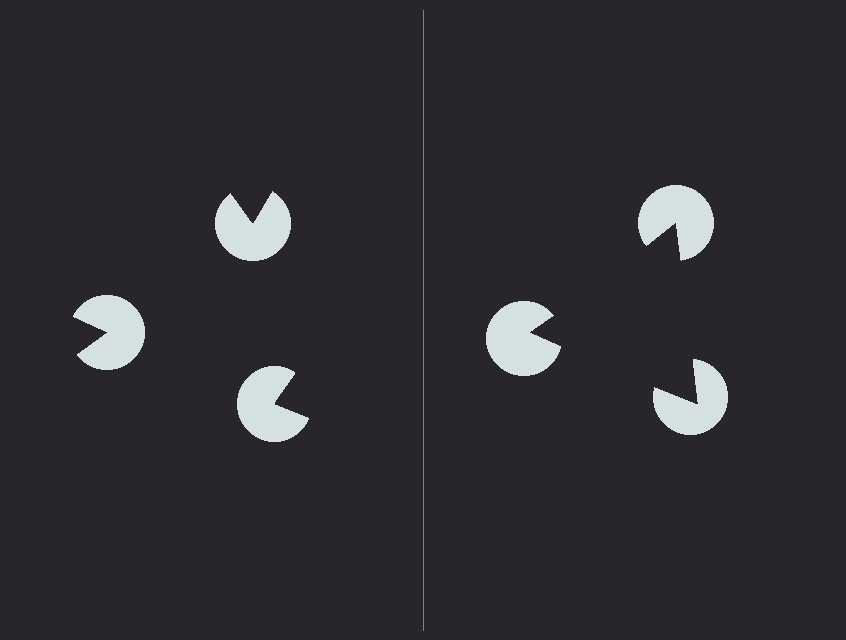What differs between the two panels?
The pac-man discs are positioned identically on both sides; only the wedge orientations differ. On the right they align to a triangle; on the left they are misaligned.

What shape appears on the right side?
An illusory triangle.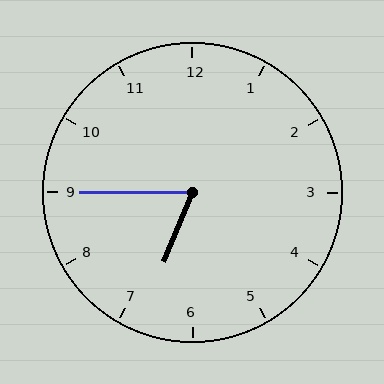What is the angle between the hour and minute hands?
Approximately 68 degrees.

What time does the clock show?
6:45.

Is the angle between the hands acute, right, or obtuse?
It is acute.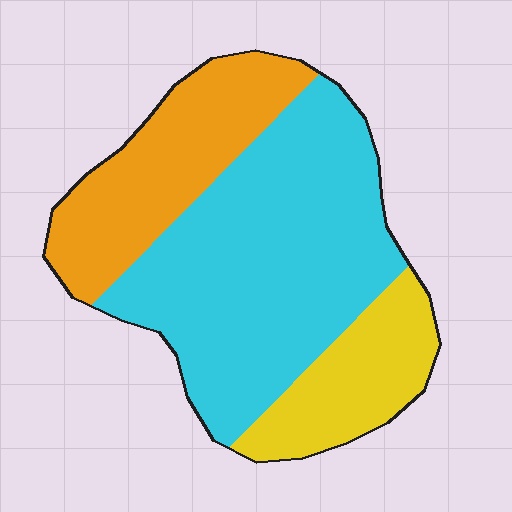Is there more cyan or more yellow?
Cyan.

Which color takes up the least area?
Yellow, at roughly 20%.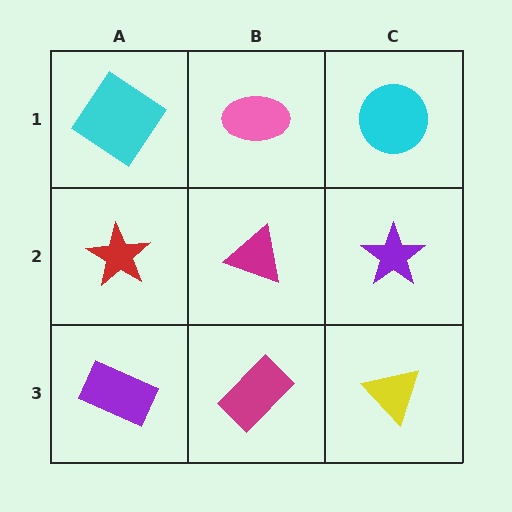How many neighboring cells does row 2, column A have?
3.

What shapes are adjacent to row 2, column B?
A pink ellipse (row 1, column B), a magenta rectangle (row 3, column B), a red star (row 2, column A), a purple star (row 2, column C).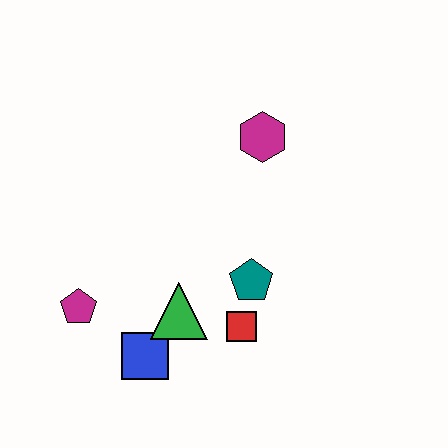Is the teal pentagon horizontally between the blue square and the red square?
No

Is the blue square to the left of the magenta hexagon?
Yes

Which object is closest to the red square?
The teal pentagon is closest to the red square.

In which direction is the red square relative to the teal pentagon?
The red square is below the teal pentagon.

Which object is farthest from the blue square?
The magenta hexagon is farthest from the blue square.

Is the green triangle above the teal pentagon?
No